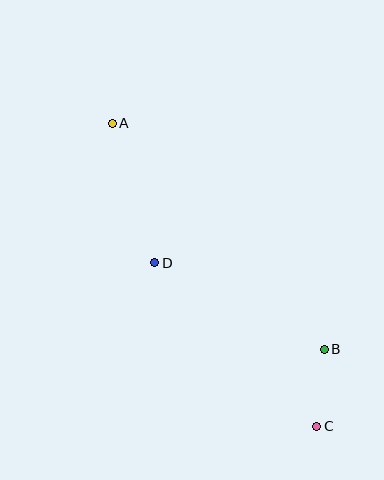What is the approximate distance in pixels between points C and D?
The distance between C and D is approximately 231 pixels.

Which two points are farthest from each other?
Points A and C are farthest from each other.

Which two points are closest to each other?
Points B and C are closest to each other.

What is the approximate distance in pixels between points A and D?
The distance between A and D is approximately 146 pixels.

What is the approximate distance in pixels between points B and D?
The distance between B and D is approximately 191 pixels.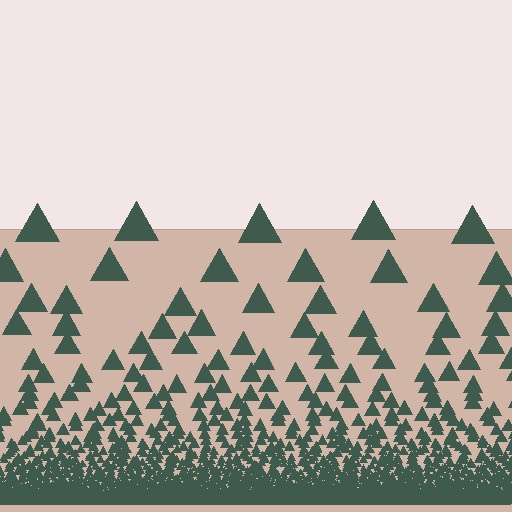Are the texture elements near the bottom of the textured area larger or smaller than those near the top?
Smaller. The gradient is inverted — elements near the bottom are smaller and denser.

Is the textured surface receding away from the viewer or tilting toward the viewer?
The surface appears to tilt toward the viewer. Texture elements get larger and sparser toward the top.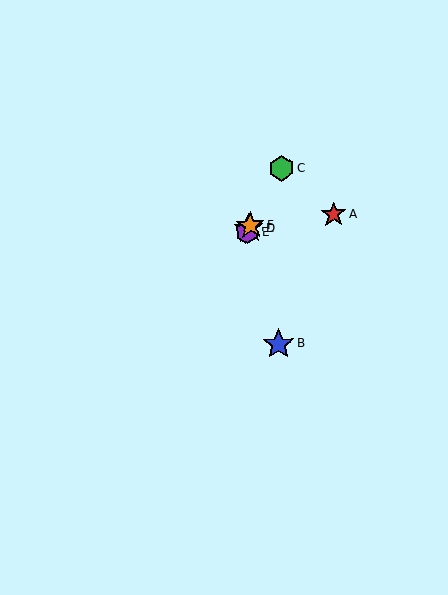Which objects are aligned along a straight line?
Objects C, D, E, F are aligned along a straight line.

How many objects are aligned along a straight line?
4 objects (C, D, E, F) are aligned along a straight line.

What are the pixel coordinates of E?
Object E is at (247, 232).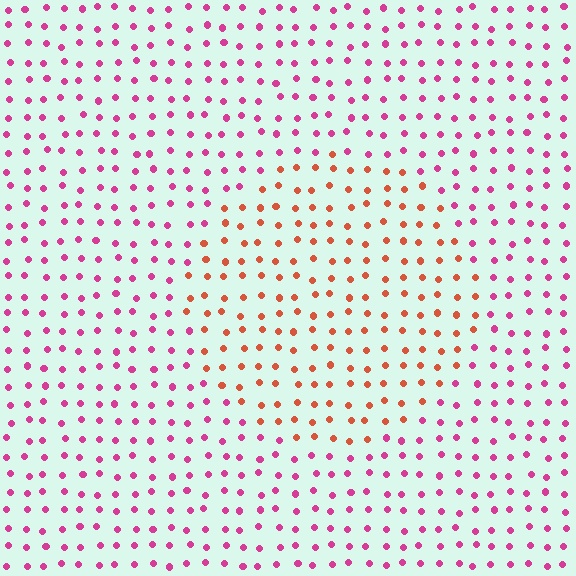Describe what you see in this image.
The image is filled with small magenta elements in a uniform arrangement. A circle-shaped region is visible where the elements are tinted to a slightly different hue, forming a subtle color boundary.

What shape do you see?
I see a circle.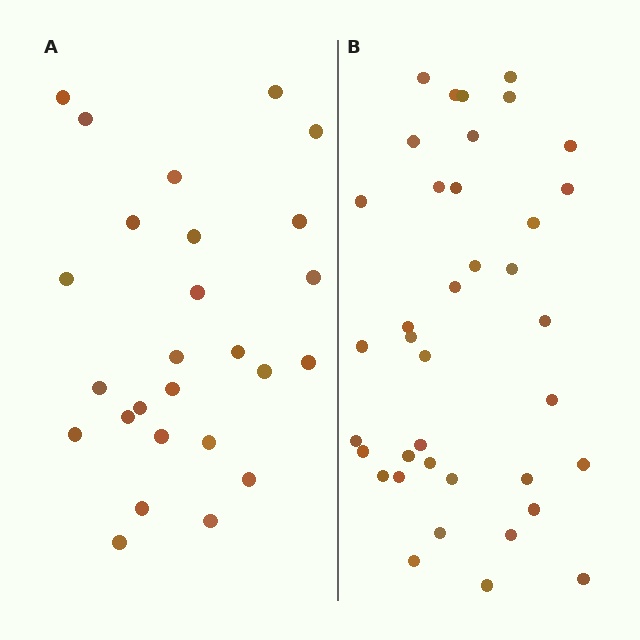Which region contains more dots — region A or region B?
Region B (the right region) has more dots.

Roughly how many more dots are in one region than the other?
Region B has roughly 12 or so more dots than region A.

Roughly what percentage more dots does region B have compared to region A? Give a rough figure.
About 45% more.